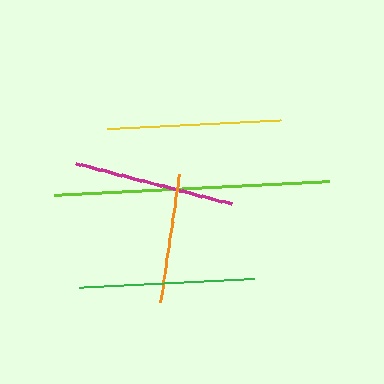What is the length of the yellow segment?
The yellow segment is approximately 174 pixels long.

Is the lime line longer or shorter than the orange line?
The lime line is longer than the orange line.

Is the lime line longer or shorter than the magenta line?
The lime line is longer than the magenta line.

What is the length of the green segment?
The green segment is approximately 176 pixels long.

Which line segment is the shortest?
The orange line is the shortest at approximately 129 pixels.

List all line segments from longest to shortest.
From longest to shortest: lime, green, yellow, magenta, orange.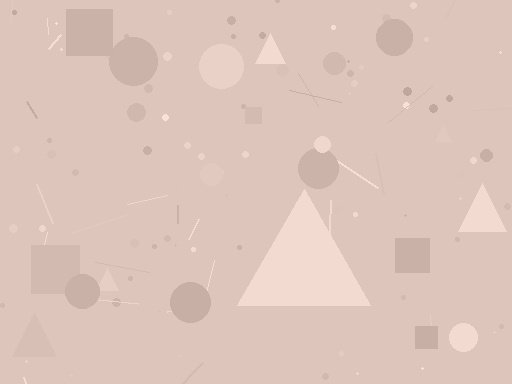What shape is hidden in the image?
A triangle is hidden in the image.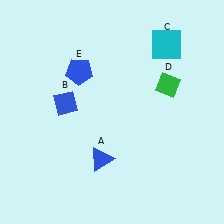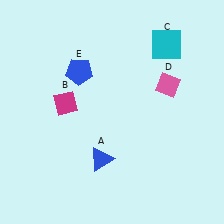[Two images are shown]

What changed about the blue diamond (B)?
In Image 1, B is blue. In Image 2, it changed to magenta.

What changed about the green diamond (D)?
In Image 1, D is green. In Image 2, it changed to pink.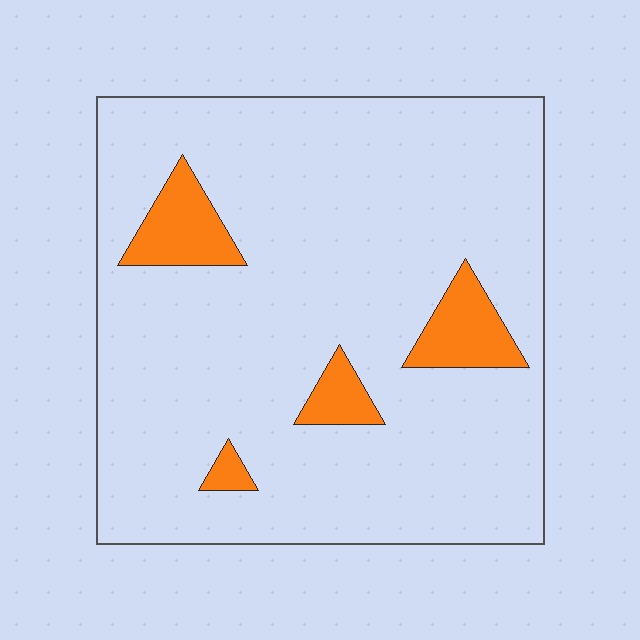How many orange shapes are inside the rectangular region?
4.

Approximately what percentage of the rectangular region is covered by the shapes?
Approximately 10%.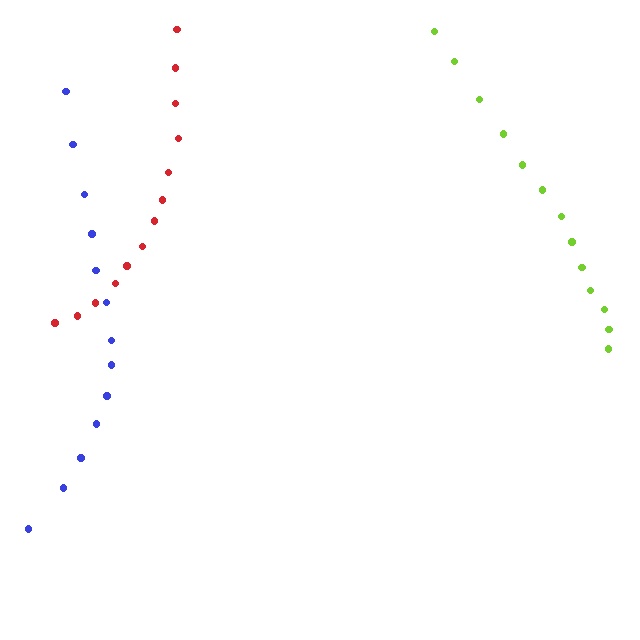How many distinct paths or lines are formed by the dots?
There are 3 distinct paths.